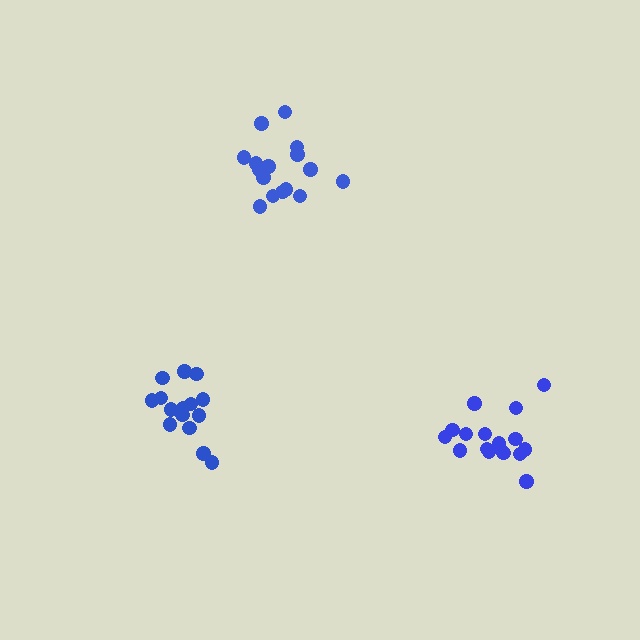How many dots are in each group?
Group 1: 16 dots, Group 2: 15 dots, Group 3: 17 dots (48 total).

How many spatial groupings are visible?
There are 3 spatial groupings.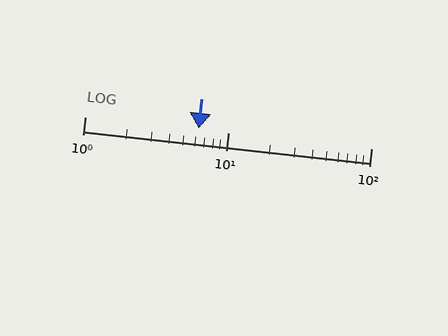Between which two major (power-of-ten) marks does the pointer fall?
The pointer is between 1 and 10.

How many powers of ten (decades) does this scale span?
The scale spans 2 decades, from 1 to 100.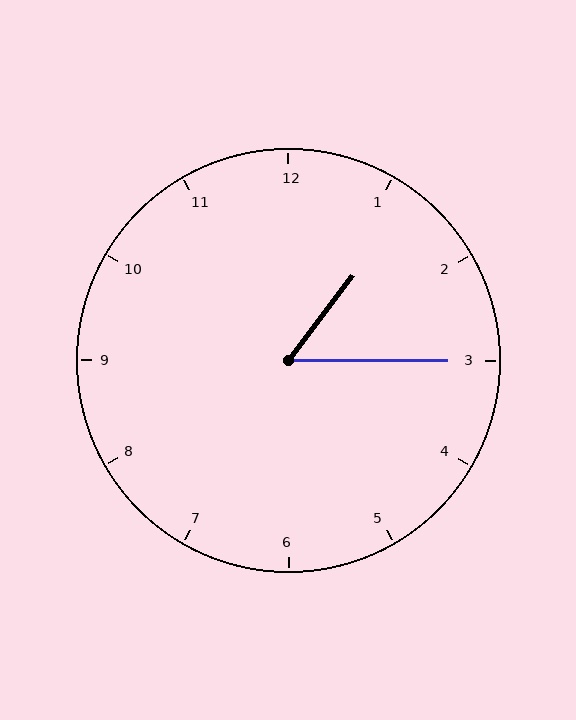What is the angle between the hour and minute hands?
Approximately 52 degrees.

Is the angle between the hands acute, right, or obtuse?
It is acute.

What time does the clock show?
1:15.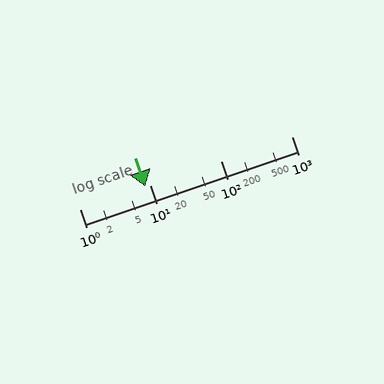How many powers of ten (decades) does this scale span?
The scale spans 3 decades, from 1 to 1000.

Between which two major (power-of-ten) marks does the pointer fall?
The pointer is between 1 and 10.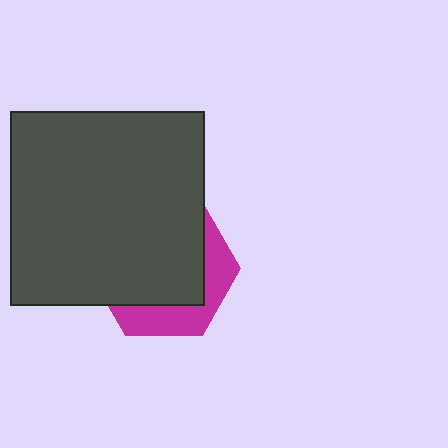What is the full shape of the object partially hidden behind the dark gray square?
The partially hidden object is a magenta hexagon.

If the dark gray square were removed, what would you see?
You would see the complete magenta hexagon.